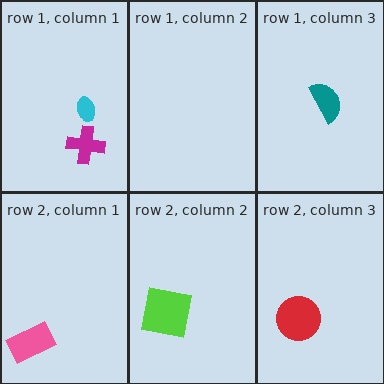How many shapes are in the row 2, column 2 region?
1.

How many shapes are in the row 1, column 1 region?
2.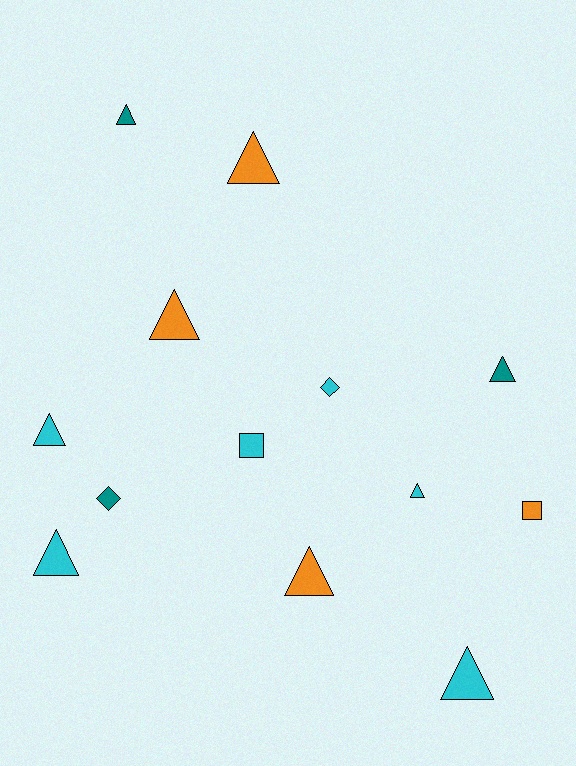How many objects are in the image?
There are 13 objects.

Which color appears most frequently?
Cyan, with 6 objects.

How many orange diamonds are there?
There are no orange diamonds.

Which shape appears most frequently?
Triangle, with 9 objects.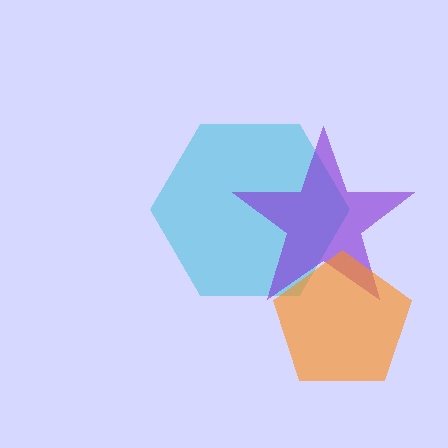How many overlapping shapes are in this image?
There are 3 overlapping shapes in the image.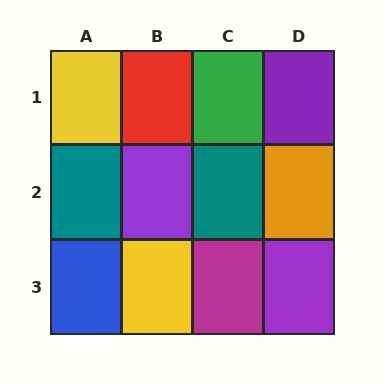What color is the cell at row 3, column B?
Yellow.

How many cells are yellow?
2 cells are yellow.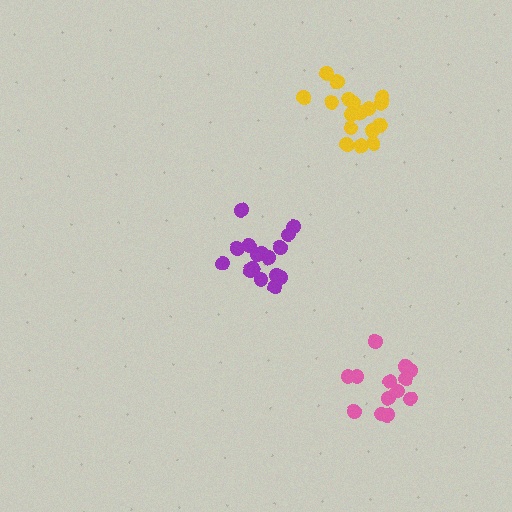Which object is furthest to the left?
The purple cluster is leftmost.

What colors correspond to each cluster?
The clusters are colored: purple, pink, yellow.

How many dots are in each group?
Group 1: 16 dots, Group 2: 13 dots, Group 3: 18 dots (47 total).